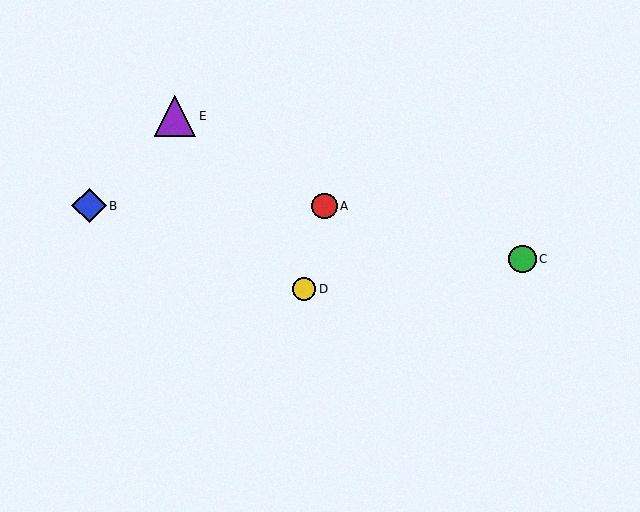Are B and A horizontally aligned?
Yes, both are at y≈206.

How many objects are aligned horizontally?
2 objects (A, B) are aligned horizontally.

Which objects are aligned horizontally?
Objects A, B are aligned horizontally.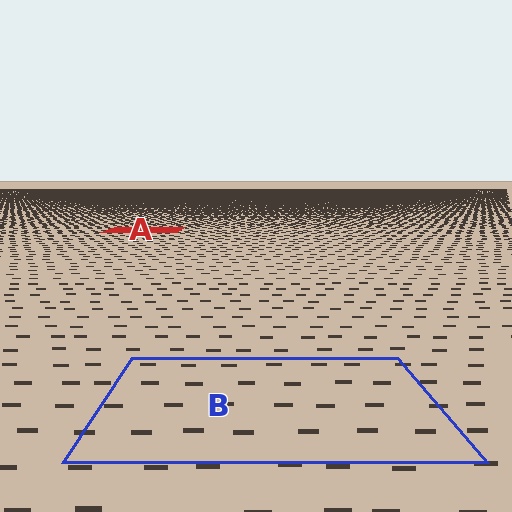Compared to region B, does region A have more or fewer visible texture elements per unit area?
Region A has more texture elements per unit area — they are packed more densely because it is farther away.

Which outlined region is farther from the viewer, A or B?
Region A is farther from the viewer — the texture elements inside it appear smaller and more densely packed.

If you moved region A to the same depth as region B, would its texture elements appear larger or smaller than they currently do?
They would appear larger. At a closer depth, the same texture elements are projected at a bigger on-screen size.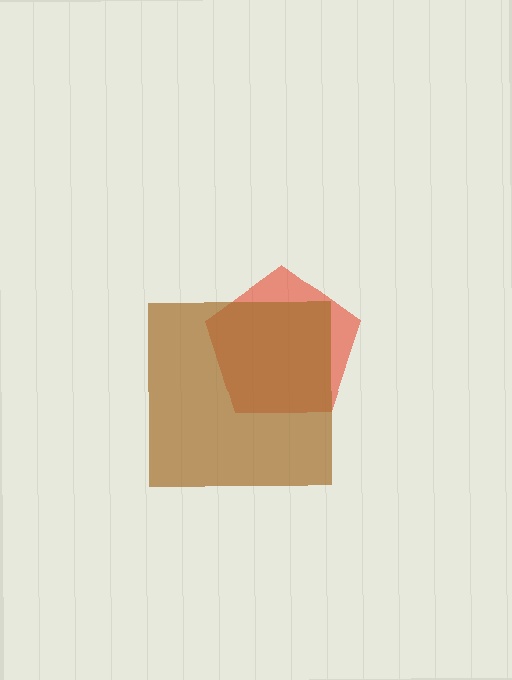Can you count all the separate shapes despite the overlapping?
Yes, there are 2 separate shapes.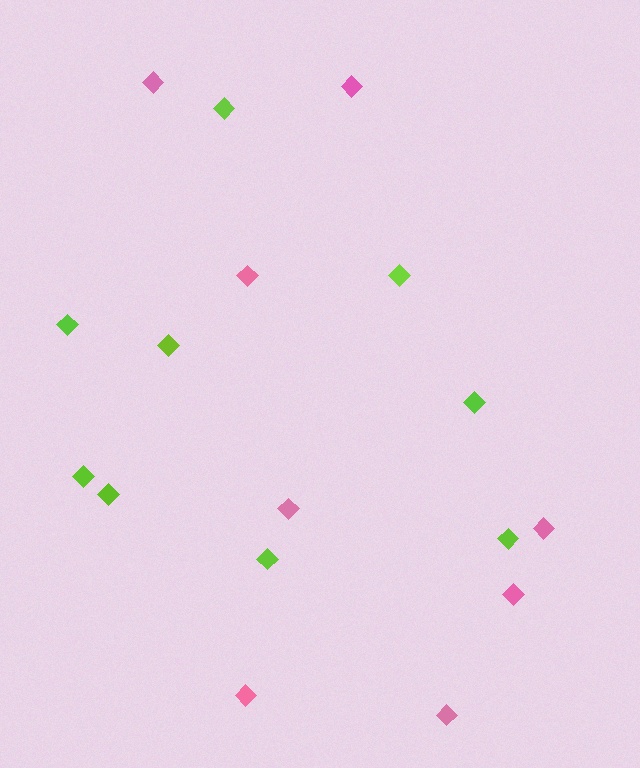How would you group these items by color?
There are 2 groups: one group of lime diamonds (9) and one group of pink diamonds (8).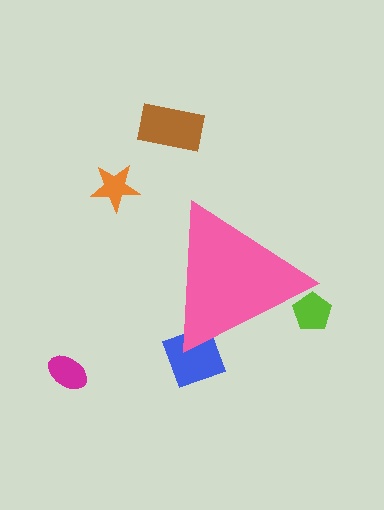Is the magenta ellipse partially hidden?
No, the magenta ellipse is fully visible.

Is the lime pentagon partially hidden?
Yes, the lime pentagon is partially hidden behind the pink triangle.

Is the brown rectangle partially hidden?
No, the brown rectangle is fully visible.